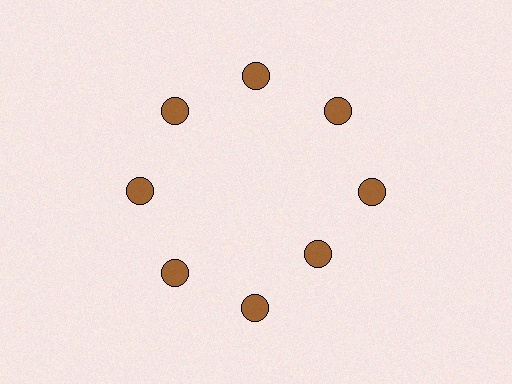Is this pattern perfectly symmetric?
No. The 8 brown circles are arranged in a ring, but one element near the 4 o'clock position is pulled inward toward the center, breaking the 8-fold rotational symmetry.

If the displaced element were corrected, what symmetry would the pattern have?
It would have 8-fold rotational symmetry — the pattern would map onto itself every 45 degrees.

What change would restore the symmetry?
The symmetry would be restored by moving it outward, back onto the ring so that all 8 circles sit at equal angles and equal distance from the center.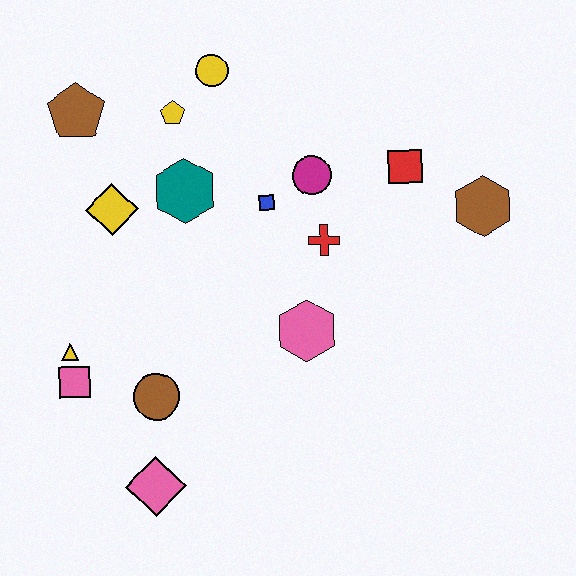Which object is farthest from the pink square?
The brown hexagon is farthest from the pink square.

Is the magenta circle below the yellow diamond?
No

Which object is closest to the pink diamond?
The brown circle is closest to the pink diamond.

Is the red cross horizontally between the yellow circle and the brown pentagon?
No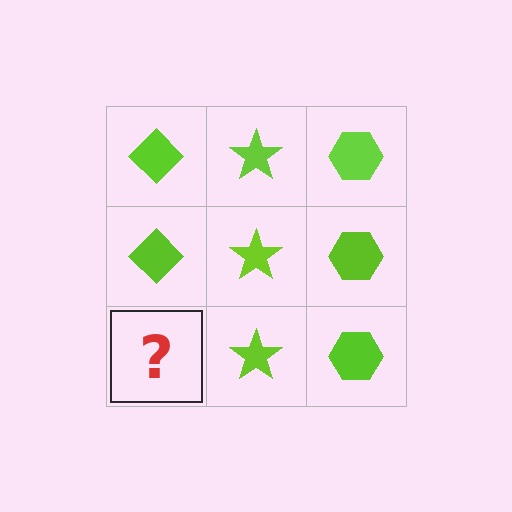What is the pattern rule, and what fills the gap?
The rule is that each column has a consistent shape. The gap should be filled with a lime diamond.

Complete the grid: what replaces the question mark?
The question mark should be replaced with a lime diamond.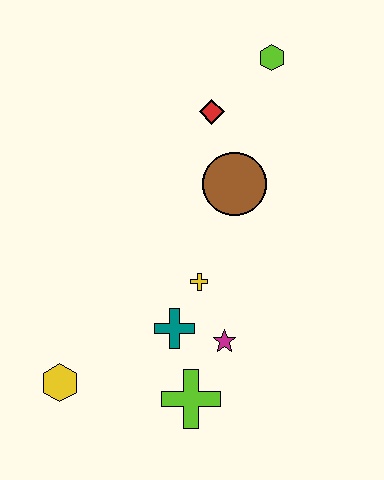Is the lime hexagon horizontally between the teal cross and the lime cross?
No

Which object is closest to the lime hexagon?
The red diamond is closest to the lime hexagon.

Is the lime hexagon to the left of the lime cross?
No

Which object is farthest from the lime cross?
The lime hexagon is farthest from the lime cross.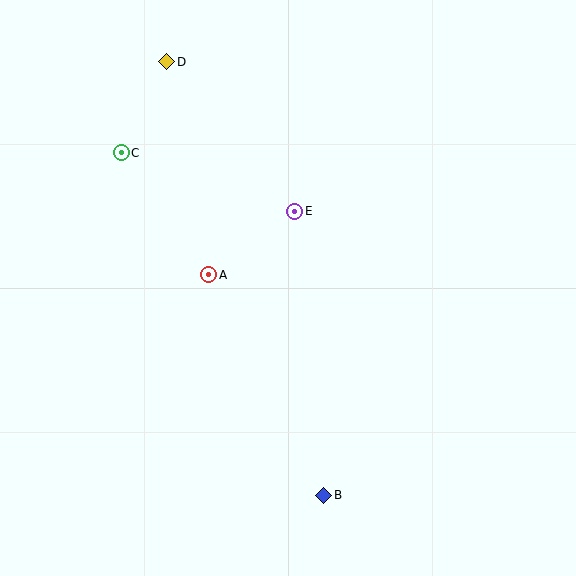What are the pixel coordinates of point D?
Point D is at (167, 62).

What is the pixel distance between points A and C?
The distance between A and C is 150 pixels.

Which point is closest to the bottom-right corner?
Point B is closest to the bottom-right corner.